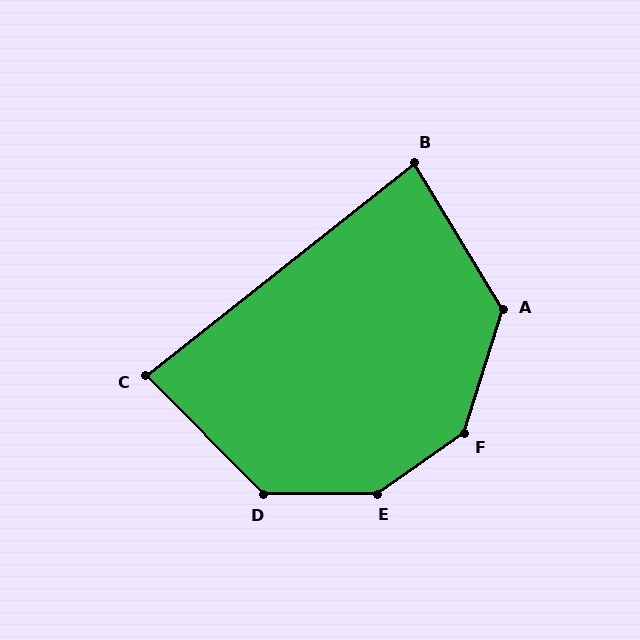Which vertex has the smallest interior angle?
B, at approximately 83 degrees.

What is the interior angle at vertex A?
Approximately 131 degrees (obtuse).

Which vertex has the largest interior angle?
E, at approximately 145 degrees.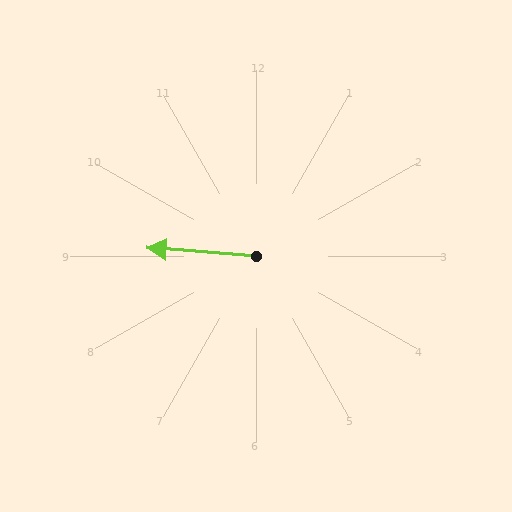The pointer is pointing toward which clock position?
Roughly 9 o'clock.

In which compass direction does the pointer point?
West.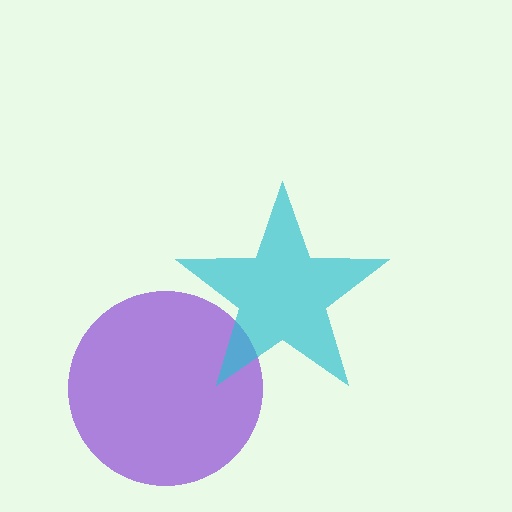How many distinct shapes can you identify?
There are 2 distinct shapes: a purple circle, a cyan star.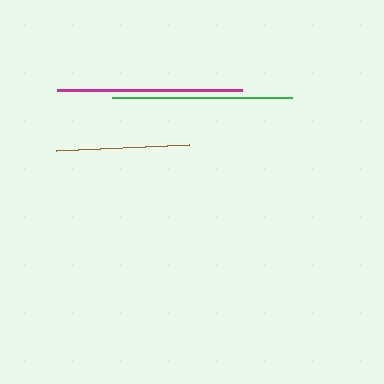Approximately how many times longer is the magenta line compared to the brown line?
The magenta line is approximately 1.4 times the length of the brown line.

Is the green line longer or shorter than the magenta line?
The magenta line is longer than the green line.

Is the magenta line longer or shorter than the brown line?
The magenta line is longer than the brown line.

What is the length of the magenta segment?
The magenta segment is approximately 185 pixels long.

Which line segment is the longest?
The magenta line is the longest at approximately 185 pixels.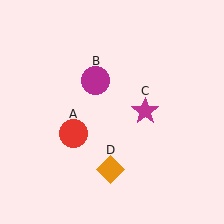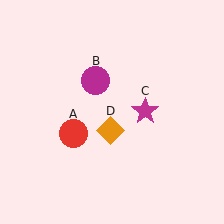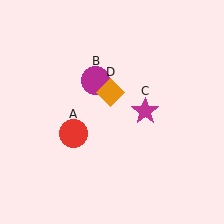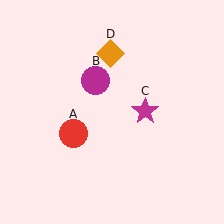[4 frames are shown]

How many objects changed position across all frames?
1 object changed position: orange diamond (object D).